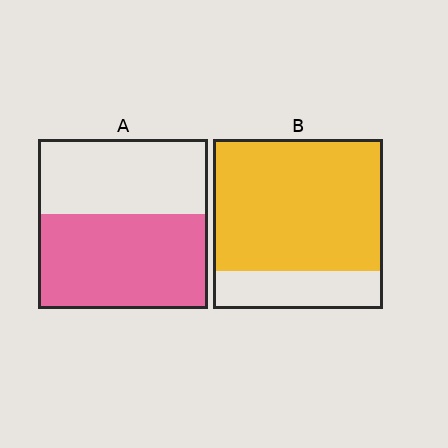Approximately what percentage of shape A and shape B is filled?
A is approximately 55% and B is approximately 80%.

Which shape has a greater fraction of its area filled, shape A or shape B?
Shape B.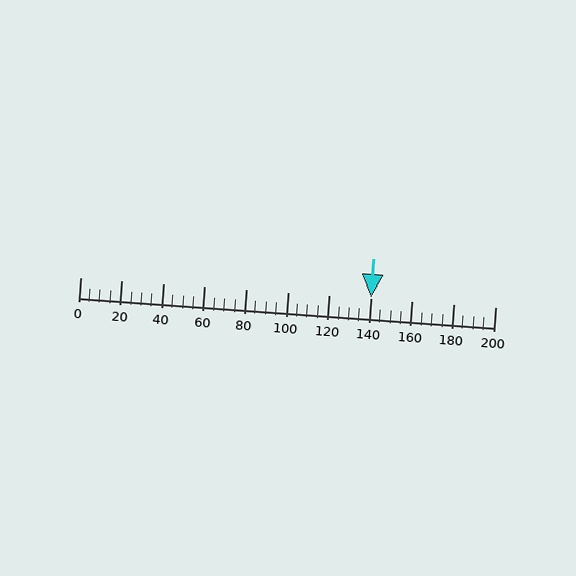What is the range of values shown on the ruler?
The ruler shows values from 0 to 200.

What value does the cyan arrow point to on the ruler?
The cyan arrow points to approximately 140.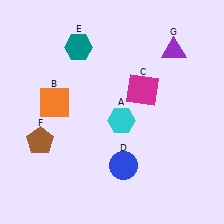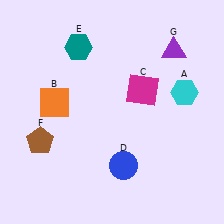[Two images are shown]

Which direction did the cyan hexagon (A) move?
The cyan hexagon (A) moved right.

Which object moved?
The cyan hexagon (A) moved right.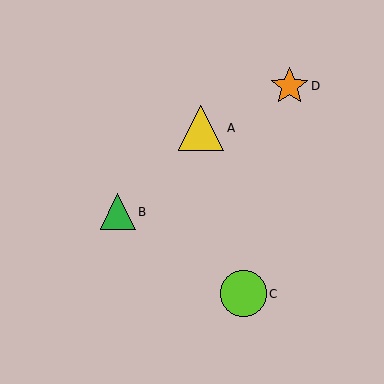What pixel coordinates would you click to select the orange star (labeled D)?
Click at (289, 86) to select the orange star D.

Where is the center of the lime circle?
The center of the lime circle is at (243, 294).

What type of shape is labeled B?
Shape B is a green triangle.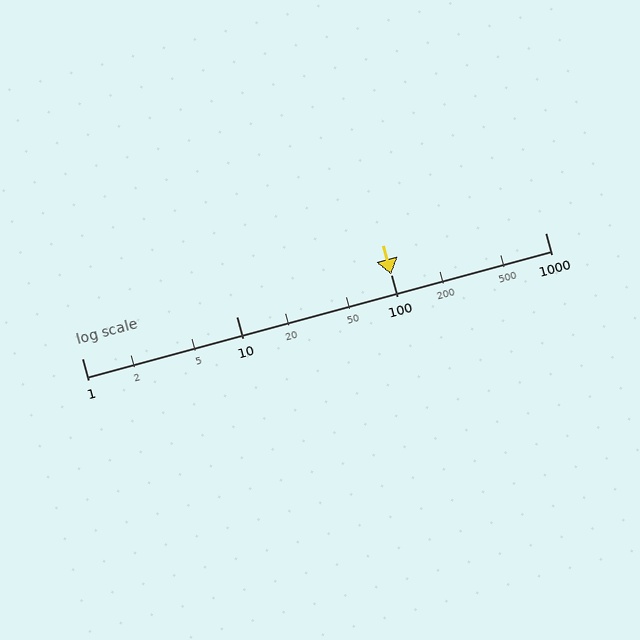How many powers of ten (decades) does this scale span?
The scale spans 3 decades, from 1 to 1000.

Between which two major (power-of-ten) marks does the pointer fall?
The pointer is between 100 and 1000.